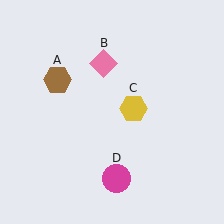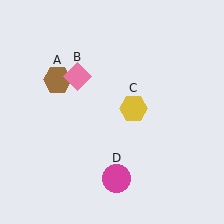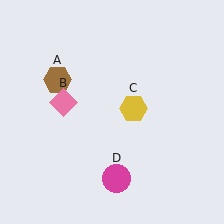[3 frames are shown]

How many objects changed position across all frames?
1 object changed position: pink diamond (object B).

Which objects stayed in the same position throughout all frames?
Brown hexagon (object A) and yellow hexagon (object C) and magenta circle (object D) remained stationary.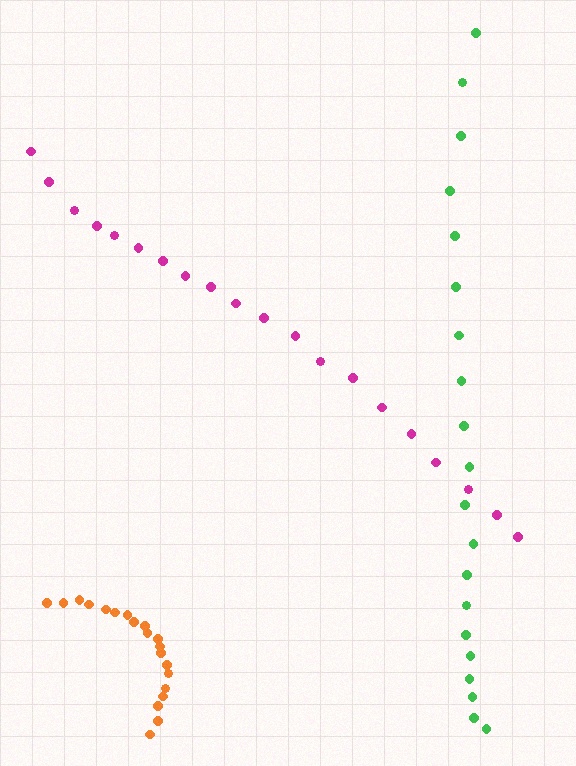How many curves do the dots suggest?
There are 3 distinct paths.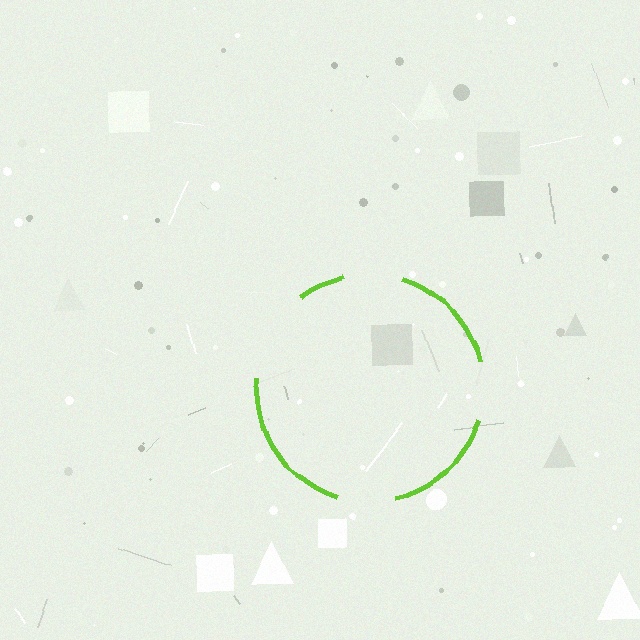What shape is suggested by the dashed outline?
The dashed outline suggests a circle.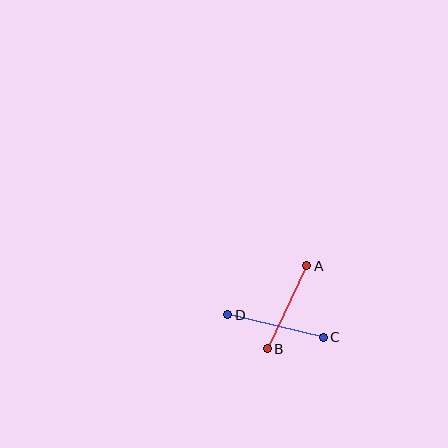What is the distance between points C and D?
The distance is approximately 98 pixels.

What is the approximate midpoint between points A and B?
The midpoint is at approximately (287, 307) pixels.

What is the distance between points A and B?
The distance is approximately 92 pixels.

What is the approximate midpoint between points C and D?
The midpoint is at approximately (276, 326) pixels.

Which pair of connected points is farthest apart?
Points C and D are farthest apart.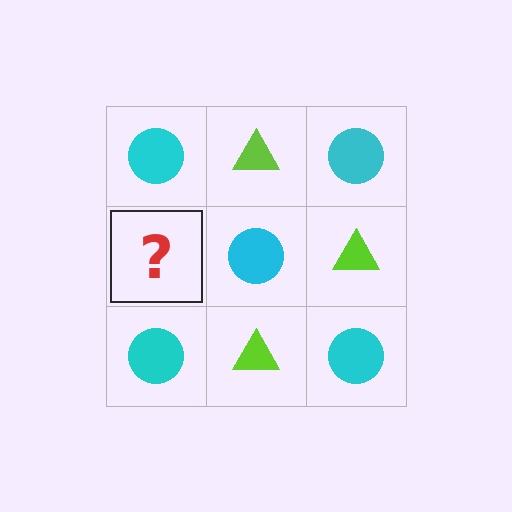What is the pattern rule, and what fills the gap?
The rule is that it alternates cyan circle and lime triangle in a checkerboard pattern. The gap should be filled with a lime triangle.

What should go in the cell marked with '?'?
The missing cell should contain a lime triangle.